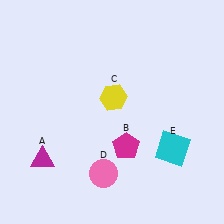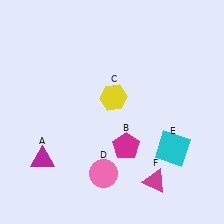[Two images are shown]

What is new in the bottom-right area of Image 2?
A magenta triangle (F) was added in the bottom-right area of Image 2.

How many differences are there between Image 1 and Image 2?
There is 1 difference between the two images.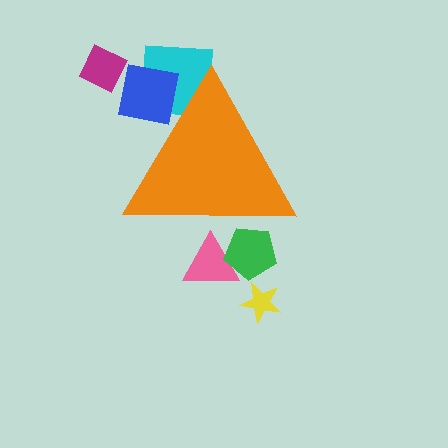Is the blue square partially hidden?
Yes, the blue square is partially hidden behind the orange triangle.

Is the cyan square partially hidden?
Yes, the cyan square is partially hidden behind the orange triangle.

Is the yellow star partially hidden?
No, the yellow star is fully visible.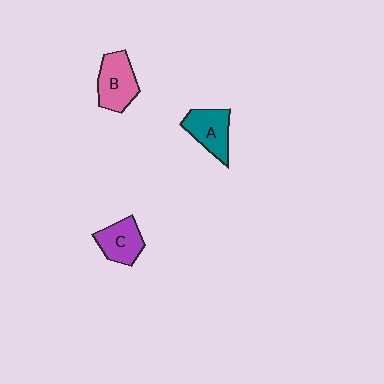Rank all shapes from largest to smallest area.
From largest to smallest: B (pink), A (teal), C (purple).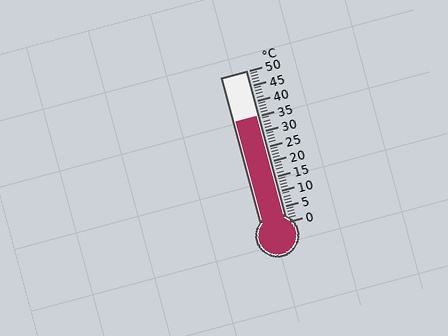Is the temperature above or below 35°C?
The temperature is at 35°C.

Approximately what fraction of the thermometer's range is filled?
The thermometer is filled to approximately 70% of its range.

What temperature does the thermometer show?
The thermometer shows approximately 35°C.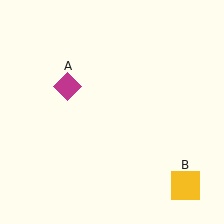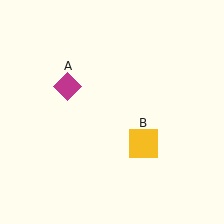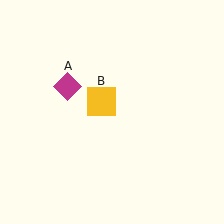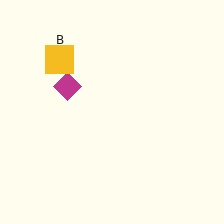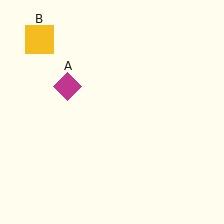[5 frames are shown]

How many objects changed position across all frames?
1 object changed position: yellow square (object B).